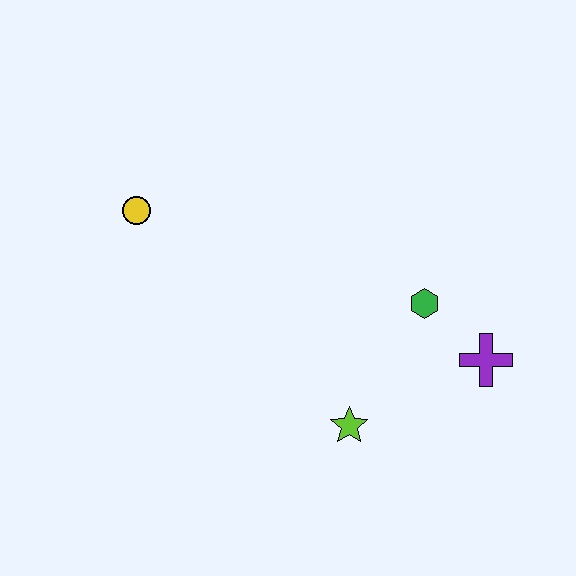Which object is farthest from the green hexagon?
The yellow circle is farthest from the green hexagon.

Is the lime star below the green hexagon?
Yes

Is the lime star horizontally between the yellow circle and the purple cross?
Yes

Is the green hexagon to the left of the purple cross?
Yes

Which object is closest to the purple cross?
The green hexagon is closest to the purple cross.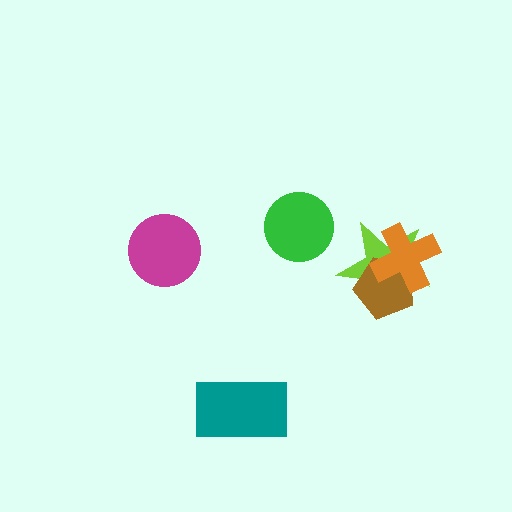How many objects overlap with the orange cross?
2 objects overlap with the orange cross.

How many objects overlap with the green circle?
0 objects overlap with the green circle.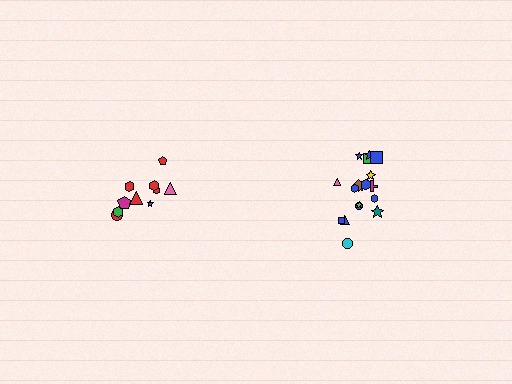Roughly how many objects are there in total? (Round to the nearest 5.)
Roughly 30 objects in total.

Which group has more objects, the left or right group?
The right group.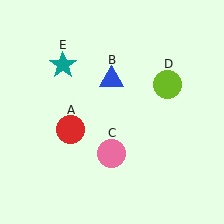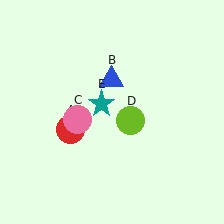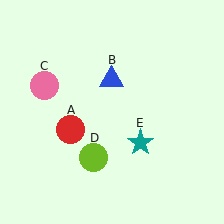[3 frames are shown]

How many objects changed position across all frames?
3 objects changed position: pink circle (object C), lime circle (object D), teal star (object E).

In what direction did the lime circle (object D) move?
The lime circle (object D) moved down and to the left.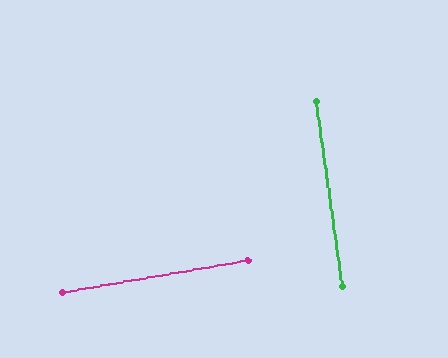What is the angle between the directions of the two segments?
Approximately 88 degrees.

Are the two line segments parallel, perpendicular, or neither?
Perpendicular — they meet at approximately 88°.